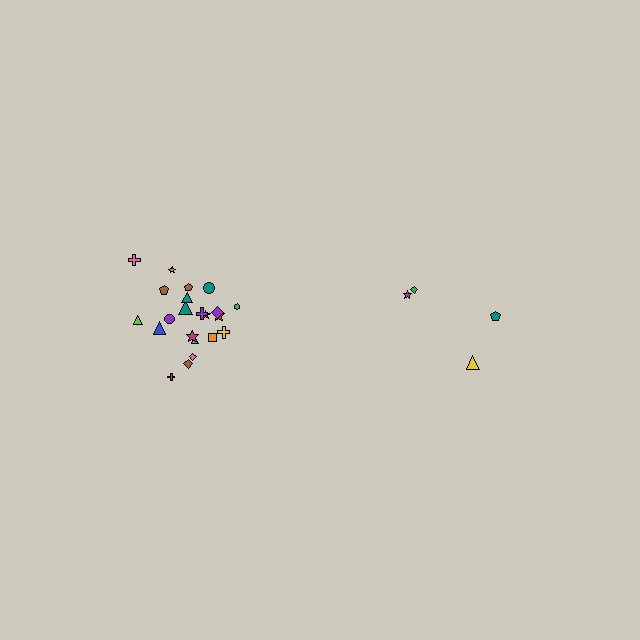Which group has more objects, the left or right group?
The left group.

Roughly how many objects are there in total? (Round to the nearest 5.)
Roughly 25 objects in total.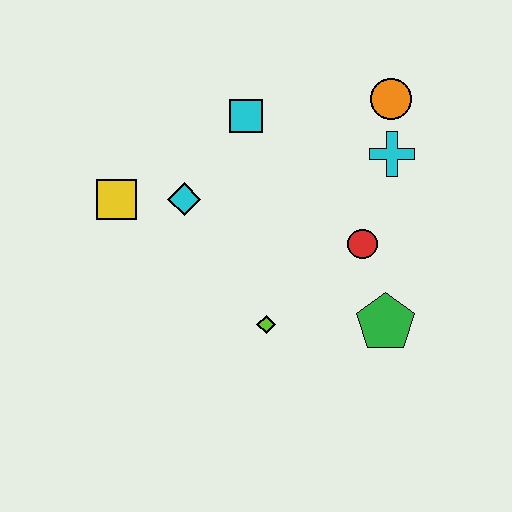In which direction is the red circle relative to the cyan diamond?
The red circle is to the right of the cyan diamond.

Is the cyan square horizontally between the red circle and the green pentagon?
No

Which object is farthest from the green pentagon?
The yellow square is farthest from the green pentagon.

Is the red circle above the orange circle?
No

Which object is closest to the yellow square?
The cyan diamond is closest to the yellow square.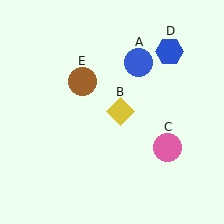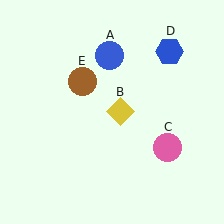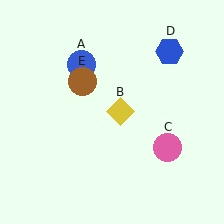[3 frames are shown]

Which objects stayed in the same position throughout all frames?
Yellow diamond (object B) and pink circle (object C) and blue hexagon (object D) and brown circle (object E) remained stationary.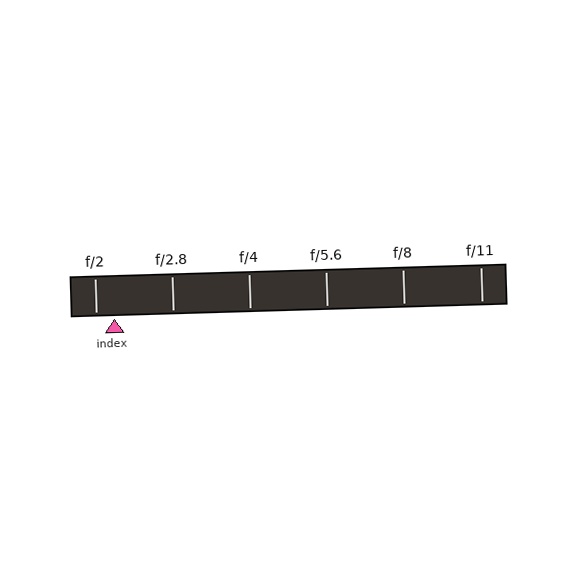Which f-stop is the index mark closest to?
The index mark is closest to f/2.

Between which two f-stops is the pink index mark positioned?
The index mark is between f/2 and f/2.8.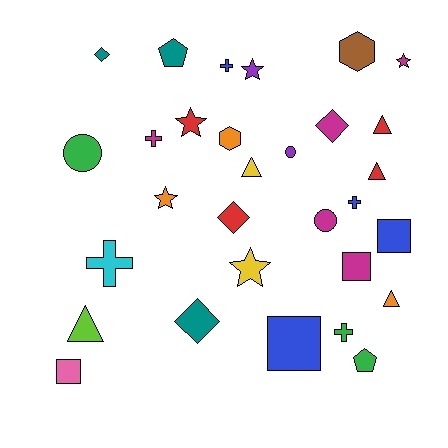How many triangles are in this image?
There are 5 triangles.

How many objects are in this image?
There are 30 objects.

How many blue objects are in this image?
There are 4 blue objects.